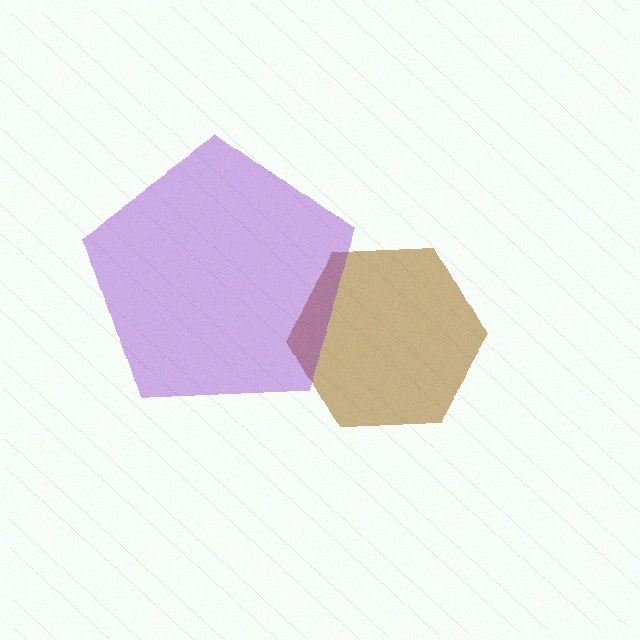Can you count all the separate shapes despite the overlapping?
Yes, there are 2 separate shapes.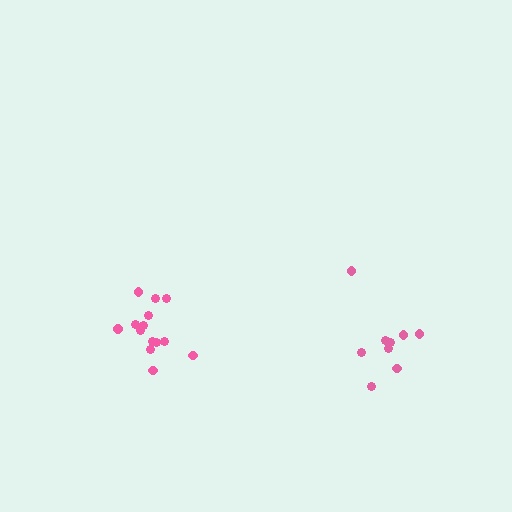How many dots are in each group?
Group 1: 9 dots, Group 2: 14 dots (23 total).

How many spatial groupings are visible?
There are 2 spatial groupings.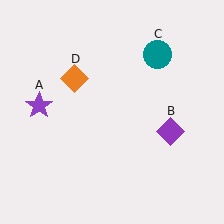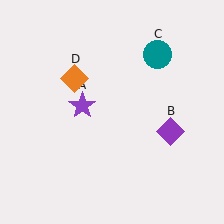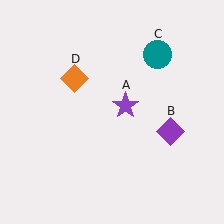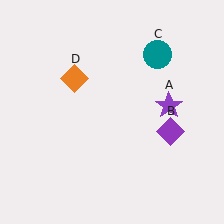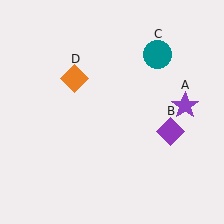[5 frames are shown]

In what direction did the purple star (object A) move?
The purple star (object A) moved right.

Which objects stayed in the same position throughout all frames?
Purple diamond (object B) and teal circle (object C) and orange diamond (object D) remained stationary.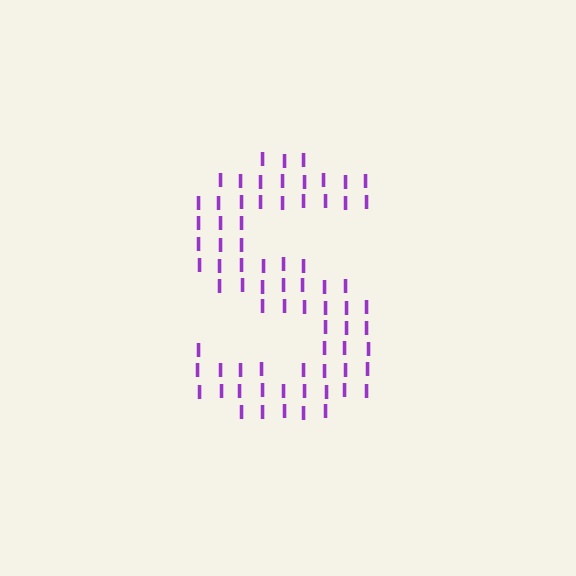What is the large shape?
The large shape is the letter S.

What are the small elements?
The small elements are letter I's.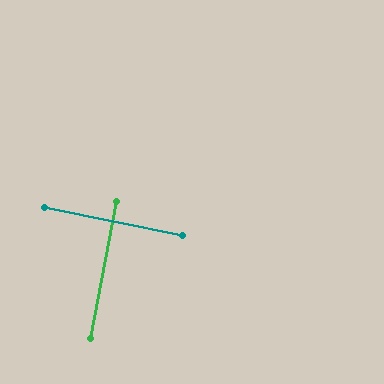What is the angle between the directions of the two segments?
Approximately 89 degrees.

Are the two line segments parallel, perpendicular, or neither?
Perpendicular — they meet at approximately 89°.